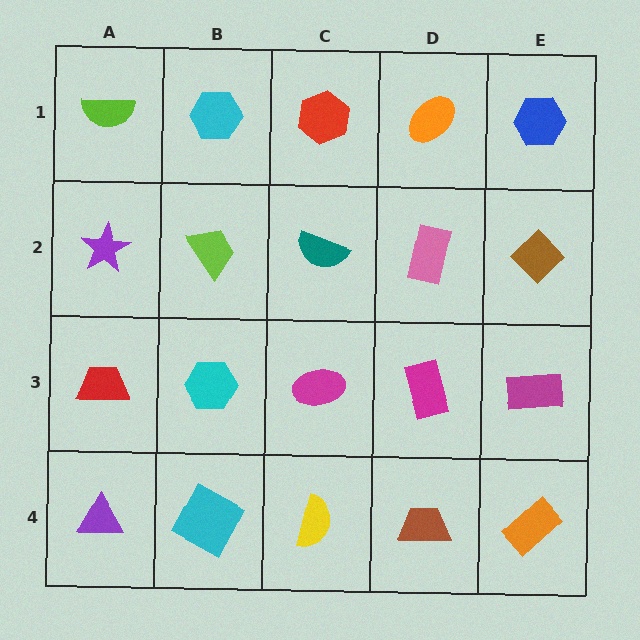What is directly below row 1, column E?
A brown diamond.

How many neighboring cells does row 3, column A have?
3.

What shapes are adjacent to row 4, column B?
A cyan hexagon (row 3, column B), a purple triangle (row 4, column A), a yellow semicircle (row 4, column C).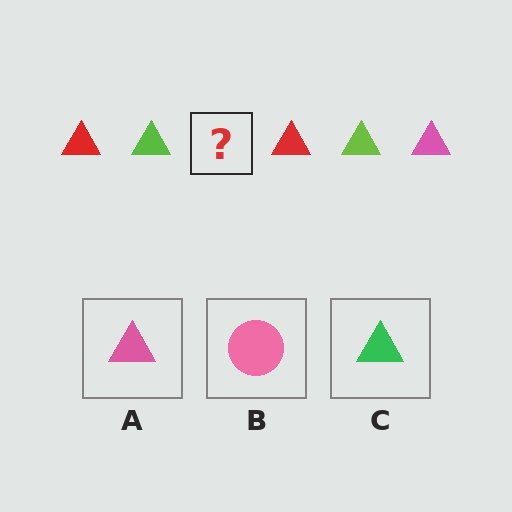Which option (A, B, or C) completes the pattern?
A.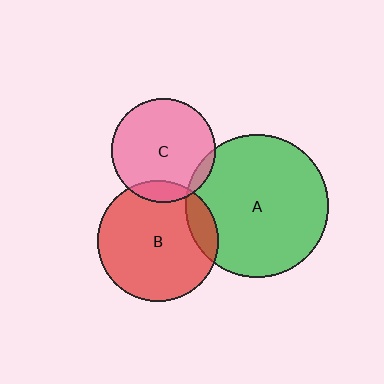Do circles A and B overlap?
Yes.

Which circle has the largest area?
Circle A (green).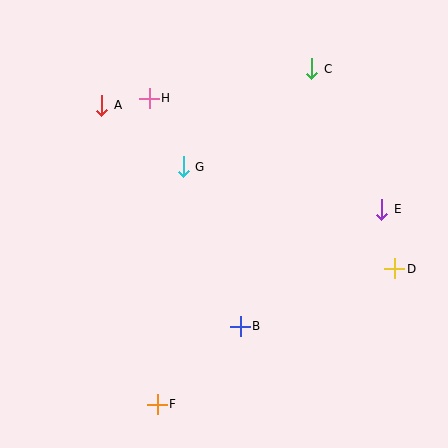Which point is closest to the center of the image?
Point G at (183, 167) is closest to the center.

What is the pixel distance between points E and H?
The distance between E and H is 258 pixels.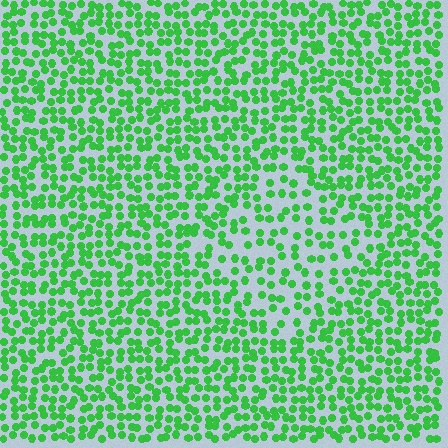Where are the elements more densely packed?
The elements are more densely packed outside the diamond boundary.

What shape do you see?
I see a diamond.